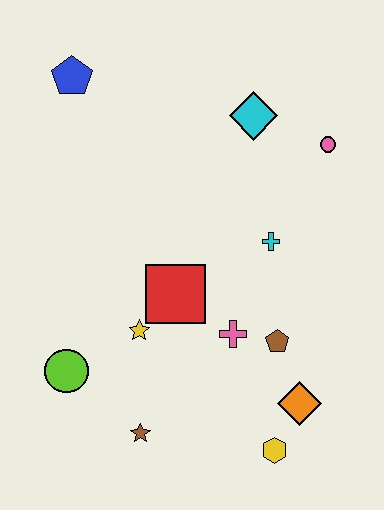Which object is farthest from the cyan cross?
The blue pentagon is farthest from the cyan cross.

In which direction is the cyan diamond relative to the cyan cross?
The cyan diamond is above the cyan cross.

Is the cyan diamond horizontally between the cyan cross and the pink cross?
Yes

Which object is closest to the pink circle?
The cyan diamond is closest to the pink circle.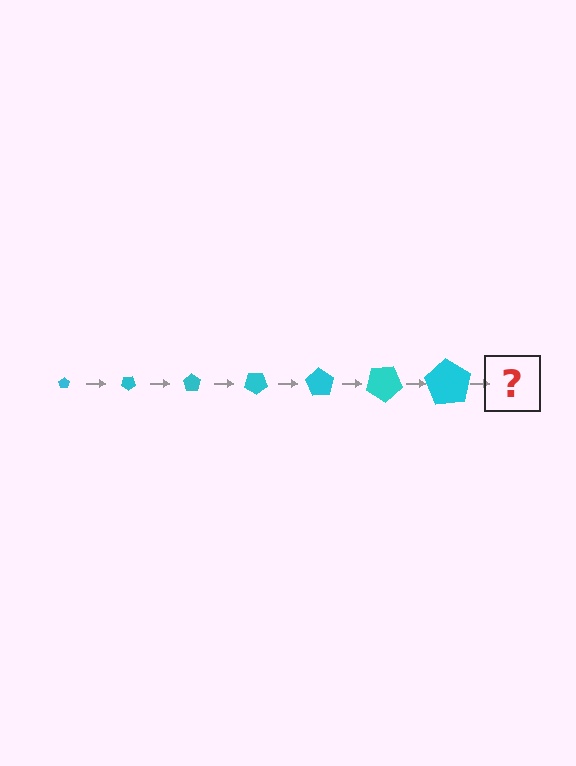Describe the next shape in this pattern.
It should be a pentagon, larger than the previous one and rotated 245 degrees from the start.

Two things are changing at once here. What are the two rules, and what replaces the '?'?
The two rules are that the pentagon grows larger each step and it rotates 35 degrees each step. The '?' should be a pentagon, larger than the previous one and rotated 245 degrees from the start.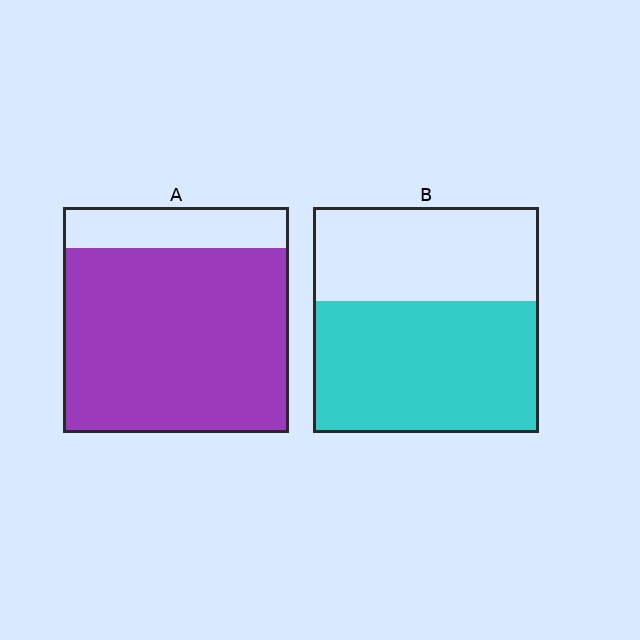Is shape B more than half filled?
Yes.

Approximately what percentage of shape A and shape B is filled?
A is approximately 80% and B is approximately 60%.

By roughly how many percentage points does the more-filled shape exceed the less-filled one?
By roughly 25 percentage points (A over B).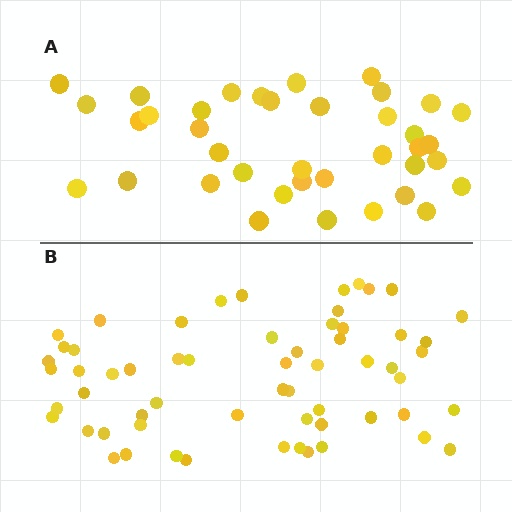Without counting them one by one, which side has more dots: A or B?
Region B (the bottom region) has more dots.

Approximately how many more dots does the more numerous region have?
Region B has approximately 20 more dots than region A.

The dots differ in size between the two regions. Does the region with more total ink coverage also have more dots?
No. Region A has more total ink coverage because its dots are larger, but region B actually contains more individual dots. Total area can be misleading — the number of items is what matters here.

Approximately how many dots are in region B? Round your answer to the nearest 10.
About 60 dots.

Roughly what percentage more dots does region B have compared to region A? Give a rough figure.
About 60% more.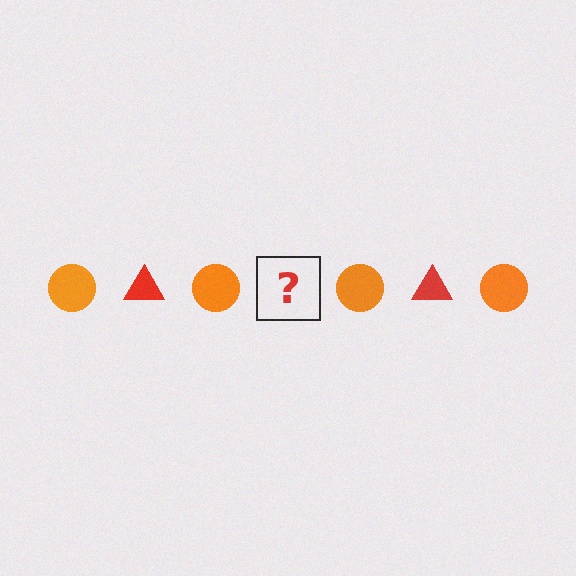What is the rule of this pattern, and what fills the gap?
The rule is that the pattern alternates between orange circle and red triangle. The gap should be filled with a red triangle.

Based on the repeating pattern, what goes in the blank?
The blank should be a red triangle.